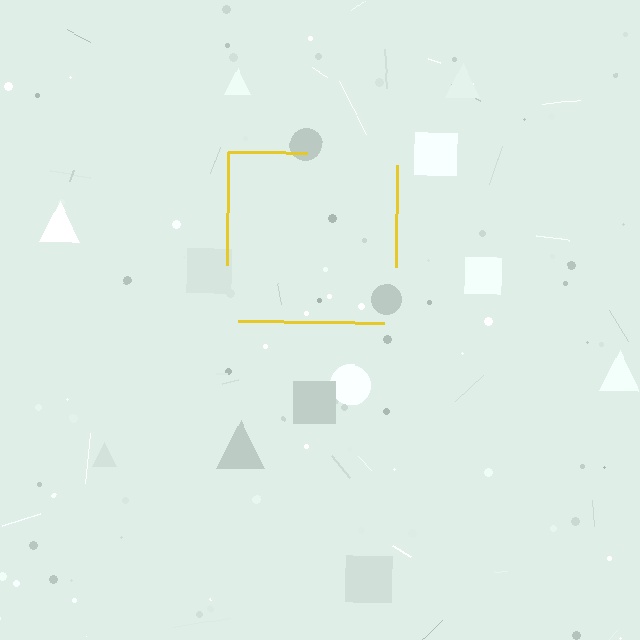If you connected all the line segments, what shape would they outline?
They would outline a square.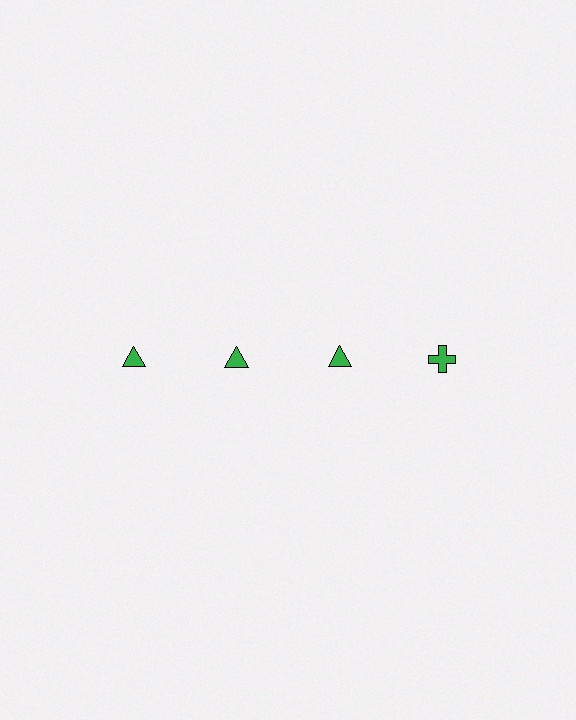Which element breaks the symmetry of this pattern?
The green cross in the top row, second from right column breaks the symmetry. All other shapes are green triangles.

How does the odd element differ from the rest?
It has a different shape: cross instead of triangle.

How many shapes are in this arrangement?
There are 4 shapes arranged in a grid pattern.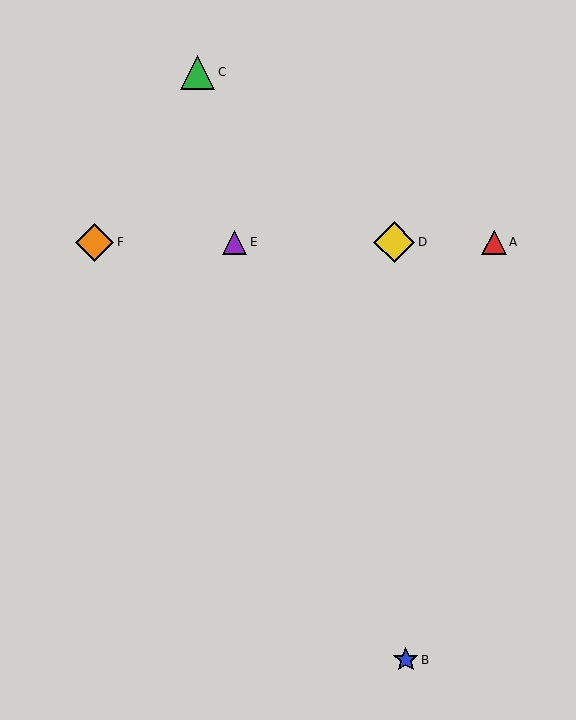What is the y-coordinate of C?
Object C is at y≈72.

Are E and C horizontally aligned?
No, E is at y≈242 and C is at y≈72.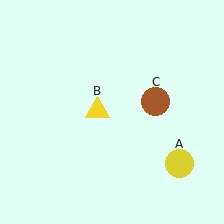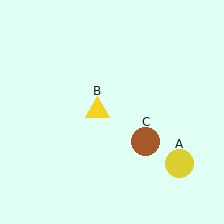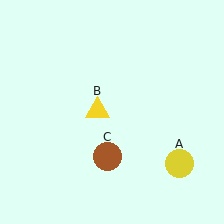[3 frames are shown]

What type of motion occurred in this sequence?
The brown circle (object C) rotated clockwise around the center of the scene.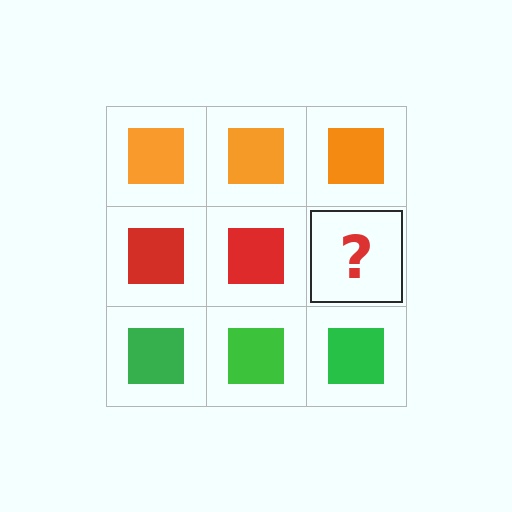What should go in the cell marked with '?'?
The missing cell should contain a red square.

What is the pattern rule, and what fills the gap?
The rule is that each row has a consistent color. The gap should be filled with a red square.